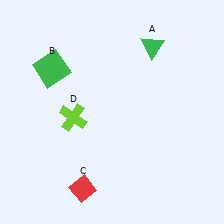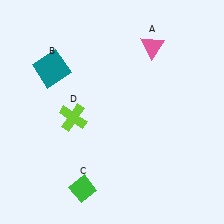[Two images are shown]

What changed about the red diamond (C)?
In Image 1, C is red. In Image 2, it changed to green.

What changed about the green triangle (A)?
In Image 1, A is green. In Image 2, it changed to pink.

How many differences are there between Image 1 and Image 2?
There are 3 differences between the two images.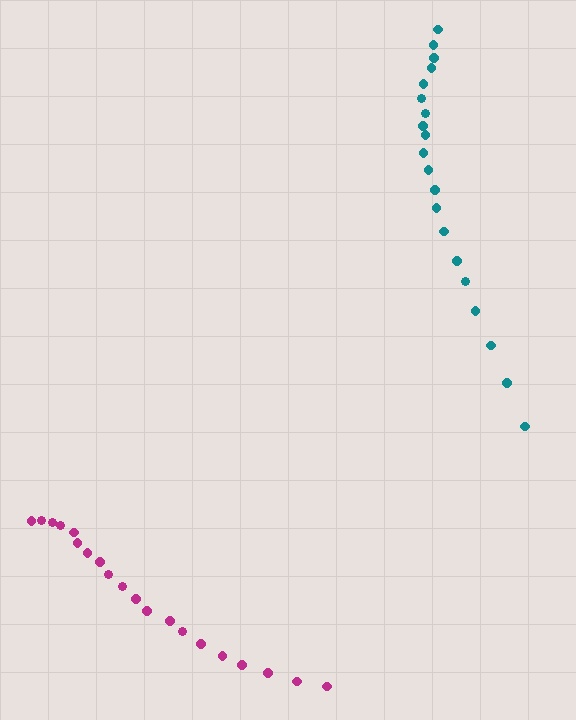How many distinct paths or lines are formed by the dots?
There are 2 distinct paths.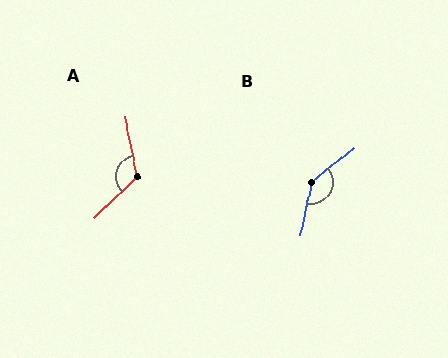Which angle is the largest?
B, at approximately 139 degrees.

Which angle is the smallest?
A, at approximately 123 degrees.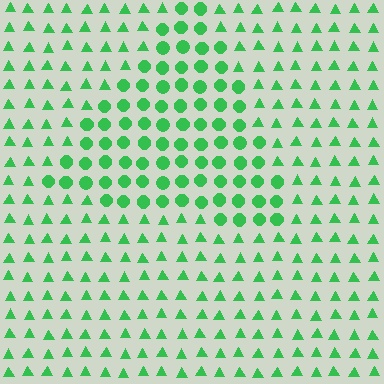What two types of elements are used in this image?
The image uses circles inside the triangle region and triangles outside it.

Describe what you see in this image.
The image is filled with small green elements arranged in a uniform grid. A triangle-shaped region contains circles, while the surrounding area contains triangles. The boundary is defined purely by the change in element shape.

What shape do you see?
I see a triangle.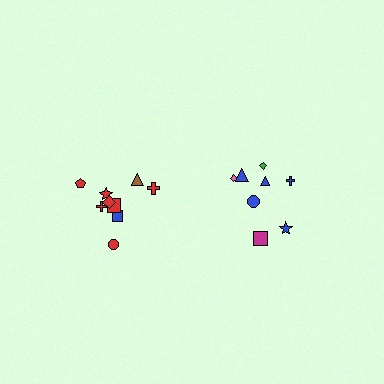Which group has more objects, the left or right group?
The left group.